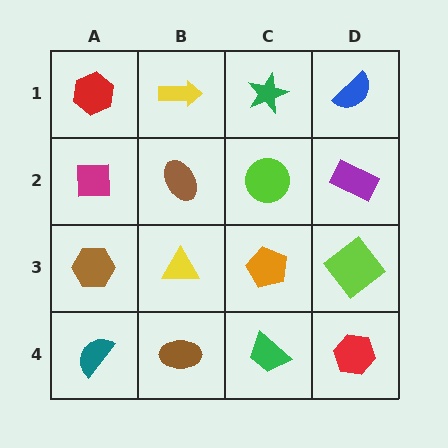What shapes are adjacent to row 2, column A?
A red hexagon (row 1, column A), a brown hexagon (row 3, column A), a brown ellipse (row 2, column B).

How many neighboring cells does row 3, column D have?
3.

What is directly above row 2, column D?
A blue semicircle.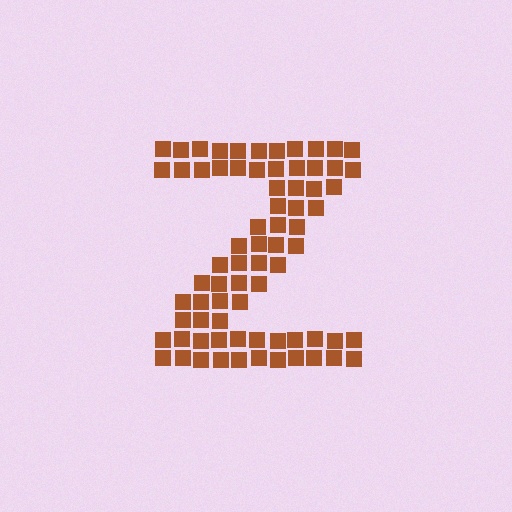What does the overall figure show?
The overall figure shows the letter Z.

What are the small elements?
The small elements are squares.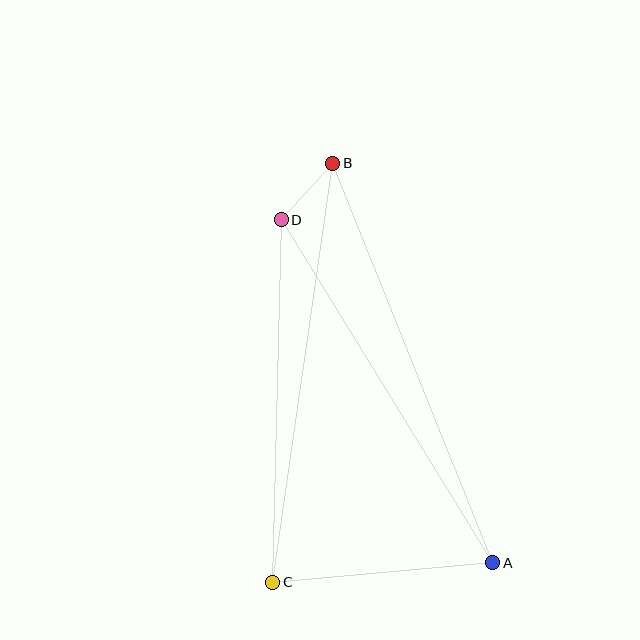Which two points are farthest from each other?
Points A and B are farthest from each other.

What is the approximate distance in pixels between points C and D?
The distance between C and D is approximately 363 pixels.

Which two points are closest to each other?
Points B and D are closest to each other.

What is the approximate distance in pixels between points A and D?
The distance between A and D is approximately 403 pixels.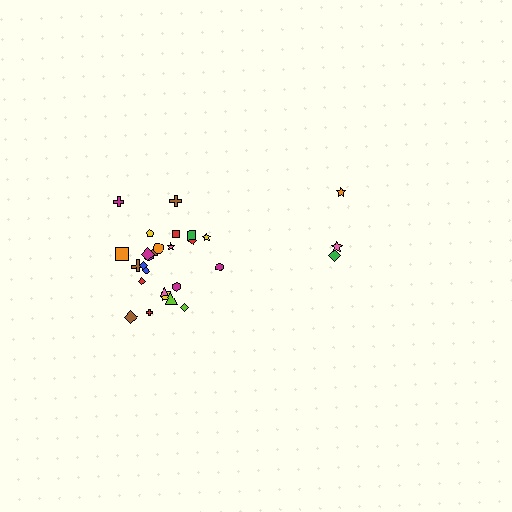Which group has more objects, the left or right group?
The left group.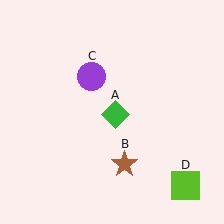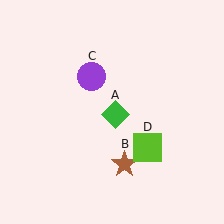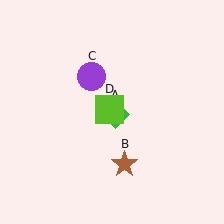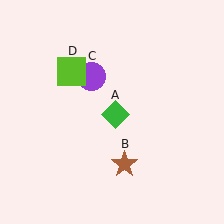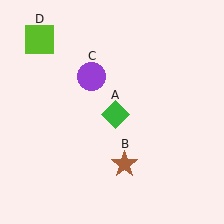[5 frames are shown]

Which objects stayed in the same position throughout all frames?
Green diamond (object A) and brown star (object B) and purple circle (object C) remained stationary.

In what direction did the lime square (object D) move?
The lime square (object D) moved up and to the left.